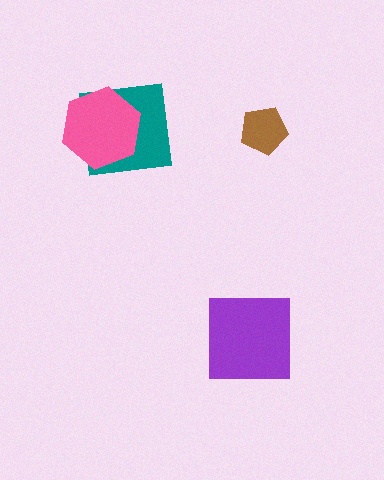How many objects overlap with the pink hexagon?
1 object overlaps with the pink hexagon.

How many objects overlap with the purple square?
0 objects overlap with the purple square.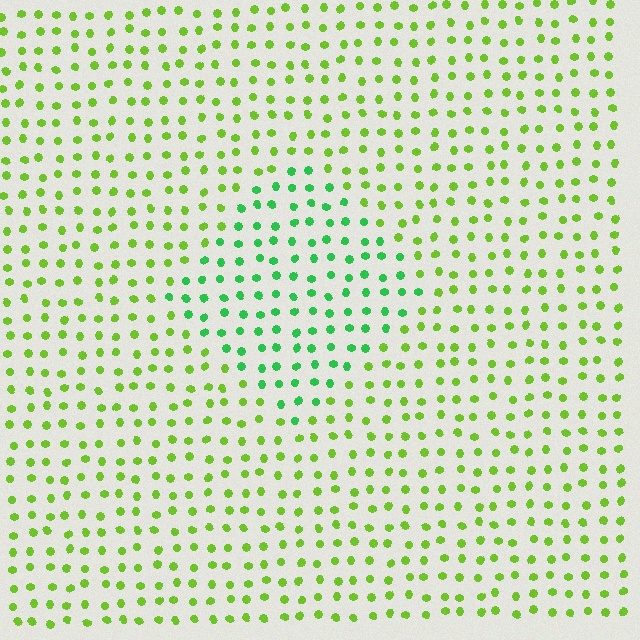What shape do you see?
I see a diamond.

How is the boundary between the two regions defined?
The boundary is defined purely by a slight shift in hue (about 40 degrees). Spacing, size, and orientation are identical on both sides.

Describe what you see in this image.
The image is filled with small lime elements in a uniform arrangement. A diamond-shaped region is visible where the elements are tinted to a slightly different hue, forming a subtle color boundary.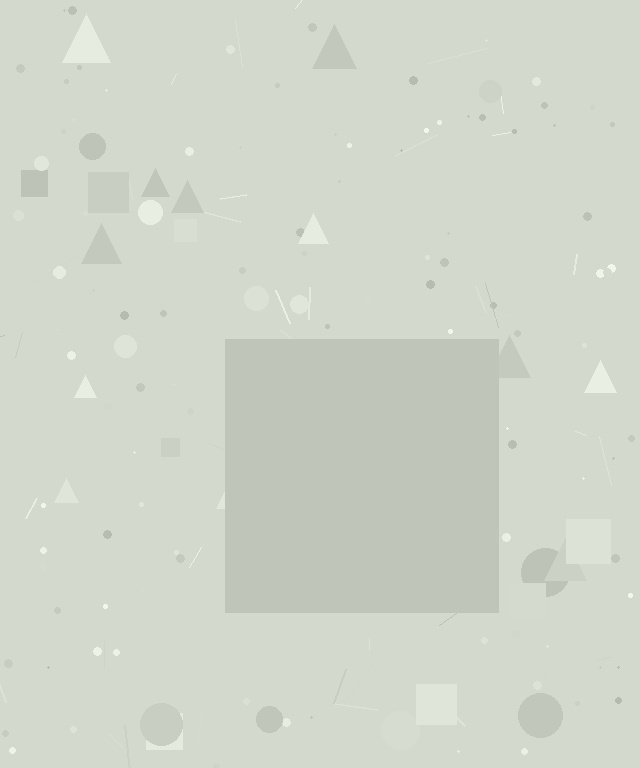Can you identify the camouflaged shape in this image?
The camouflaged shape is a square.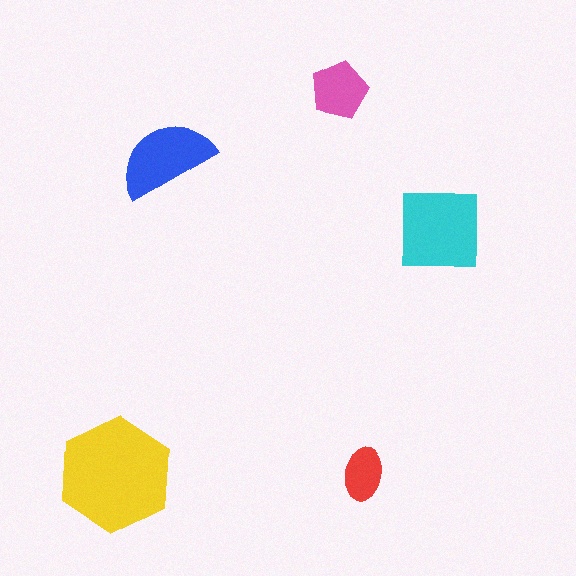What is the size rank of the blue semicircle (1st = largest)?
3rd.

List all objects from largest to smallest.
The yellow hexagon, the cyan square, the blue semicircle, the pink pentagon, the red ellipse.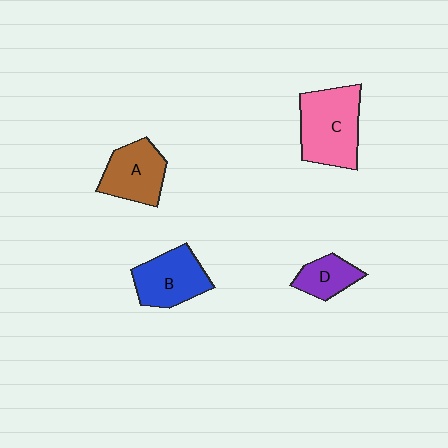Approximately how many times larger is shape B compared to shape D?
Approximately 1.6 times.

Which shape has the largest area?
Shape C (pink).